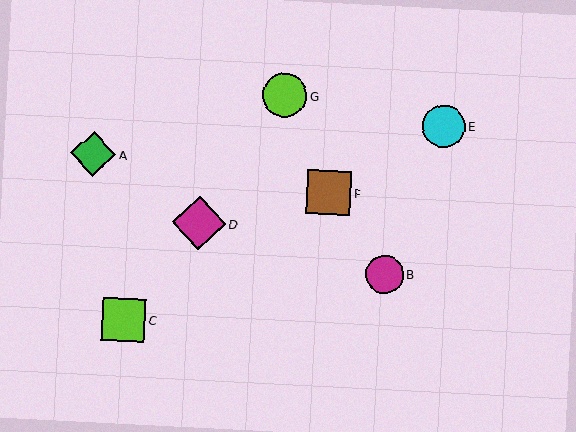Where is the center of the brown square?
The center of the brown square is at (329, 193).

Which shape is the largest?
The magenta diamond (labeled D) is the largest.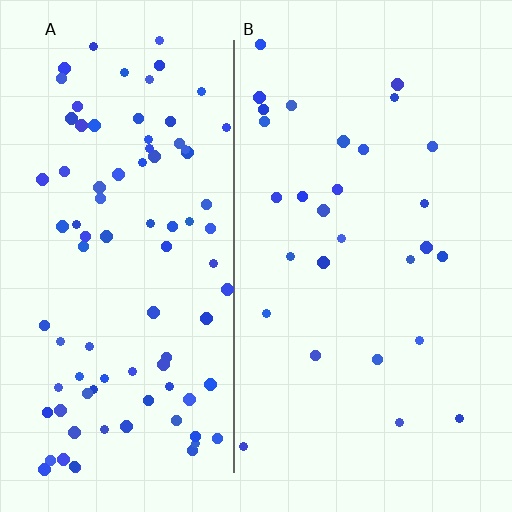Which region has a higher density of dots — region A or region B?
A (the left).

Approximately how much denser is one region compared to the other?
Approximately 3.2× — region A over region B.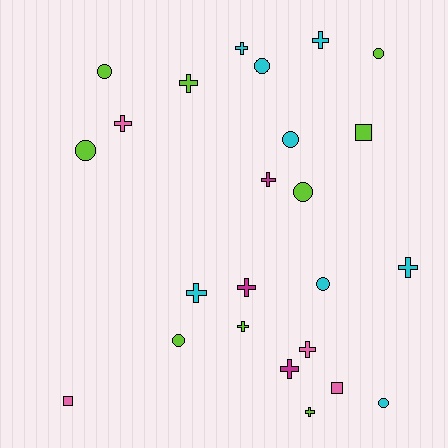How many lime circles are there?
There are 5 lime circles.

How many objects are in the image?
There are 24 objects.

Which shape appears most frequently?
Cross, with 12 objects.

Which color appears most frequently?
Lime, with 9 objects.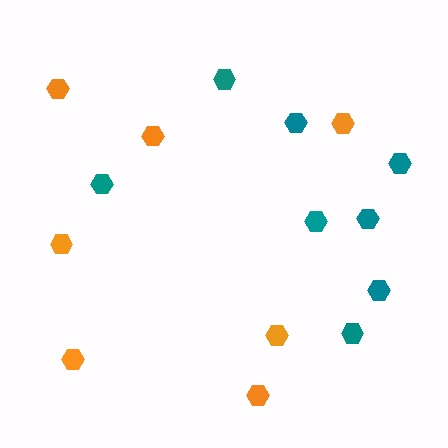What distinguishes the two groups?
There are 2 groups: one group of orange hexagons (7) and one group of teal hexagons (8).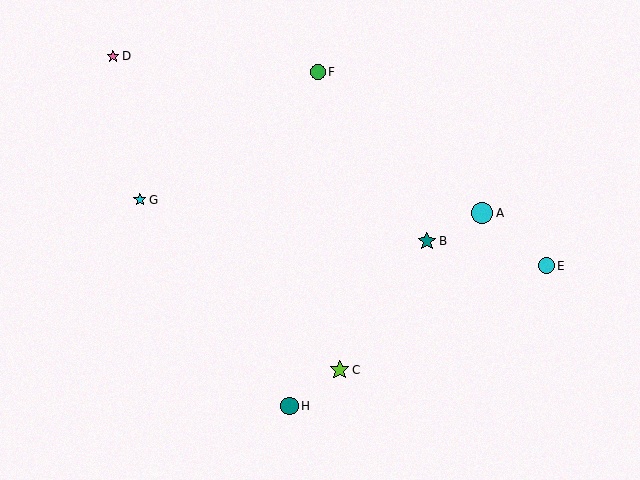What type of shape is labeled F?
Shape F is a green circle.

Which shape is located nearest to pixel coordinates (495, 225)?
The cyan circle (labeled A) at (482, 213) is nearest to that location.